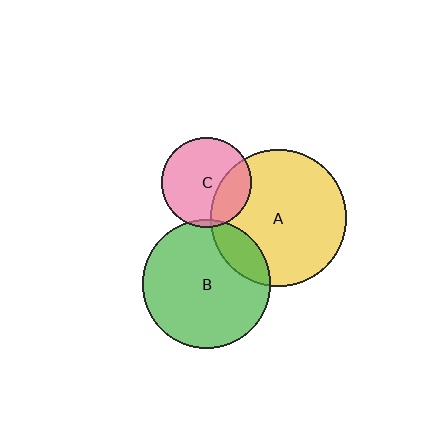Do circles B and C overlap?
Yes.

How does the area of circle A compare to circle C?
Approximately 2.3 times.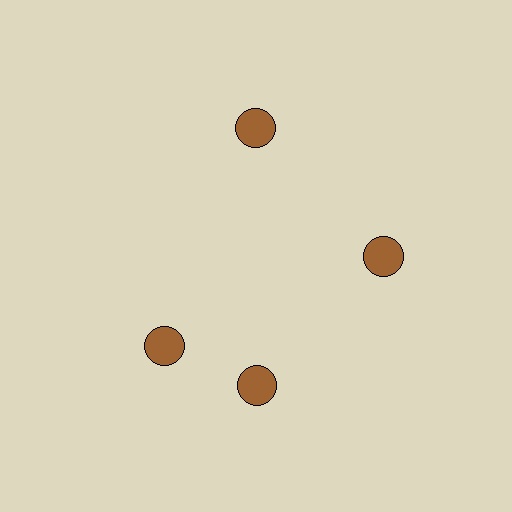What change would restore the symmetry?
The symmetry would be restored by rotating it back into even spacing with its neighbors so that all 4 circles sit at equal angles and equal distance from the center.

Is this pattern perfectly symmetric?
No. The 4 brown circles are arranged in a ring, but one element near the 9 o'clock position is rotated out of alignment along the ring, breaking the 4-fold rotational symmetry.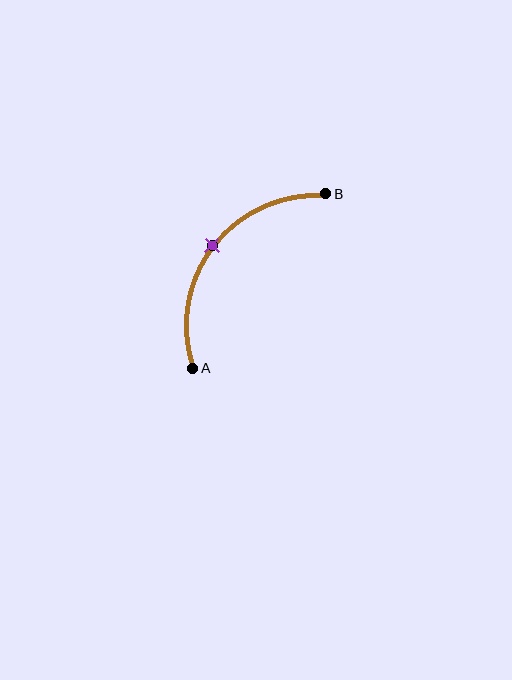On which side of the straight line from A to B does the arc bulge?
The arc bulges above and to the left of the straight line connecting A and B.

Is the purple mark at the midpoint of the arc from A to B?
Yes. The purple mark lies on the arc at equal arc-length from both A and B — it is the arc midpoint.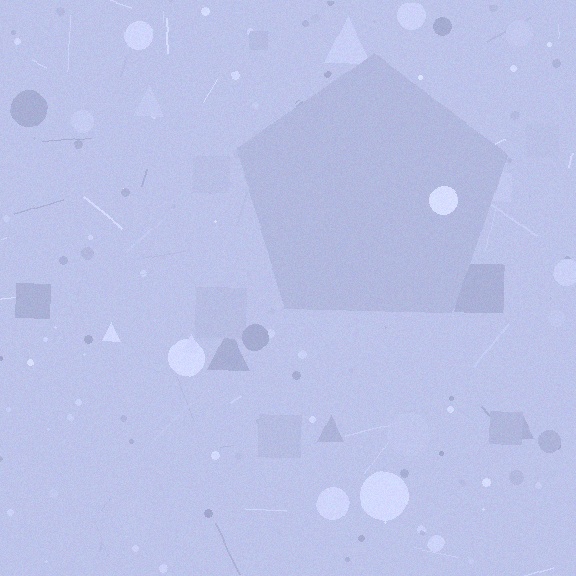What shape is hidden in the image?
A pentagon is hidden in the image.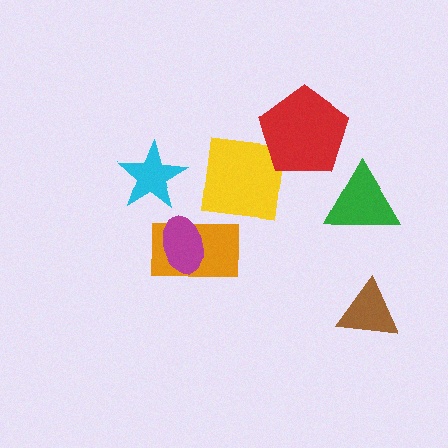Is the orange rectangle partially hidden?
Yes, it is partially covered by another shape.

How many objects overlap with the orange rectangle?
1 object overlaps with the orange rectangle.